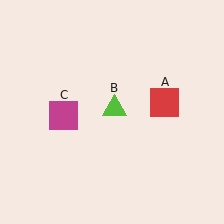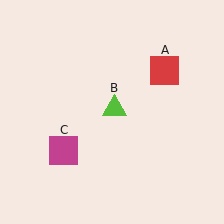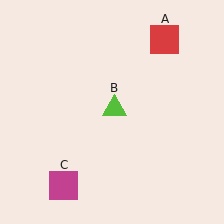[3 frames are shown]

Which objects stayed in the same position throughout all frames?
Lime triangle (object B) remained stationary.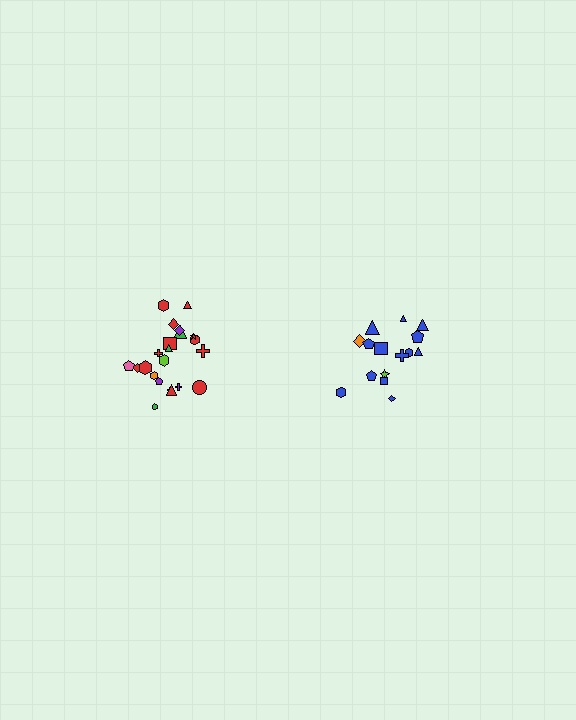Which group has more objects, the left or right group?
The left group.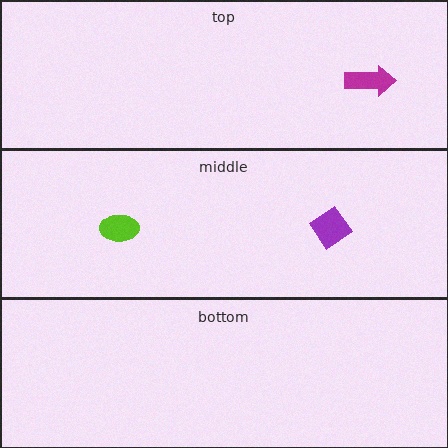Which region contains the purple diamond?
The middle region.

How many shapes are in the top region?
1.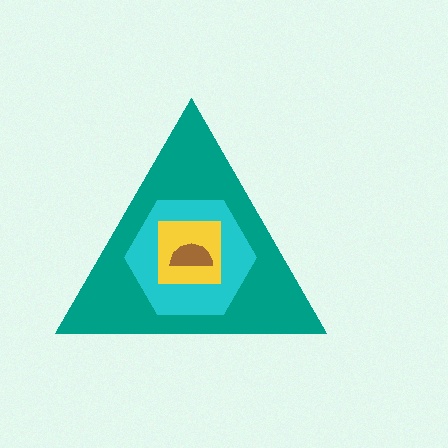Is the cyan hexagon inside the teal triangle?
Yes.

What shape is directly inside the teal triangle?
The cyan hexagon.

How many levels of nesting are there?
4.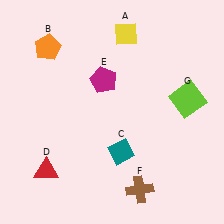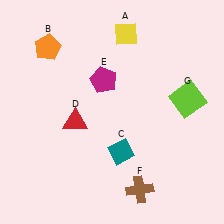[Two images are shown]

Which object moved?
The red triangle (D) moved up.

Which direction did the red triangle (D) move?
The red triangle (D) moved up.